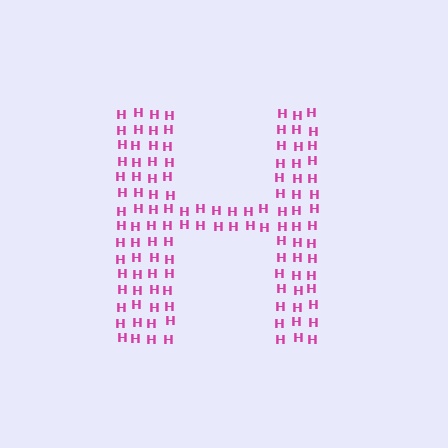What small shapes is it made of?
It is made of small letter H's.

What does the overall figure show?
The overall figure shows the letter H.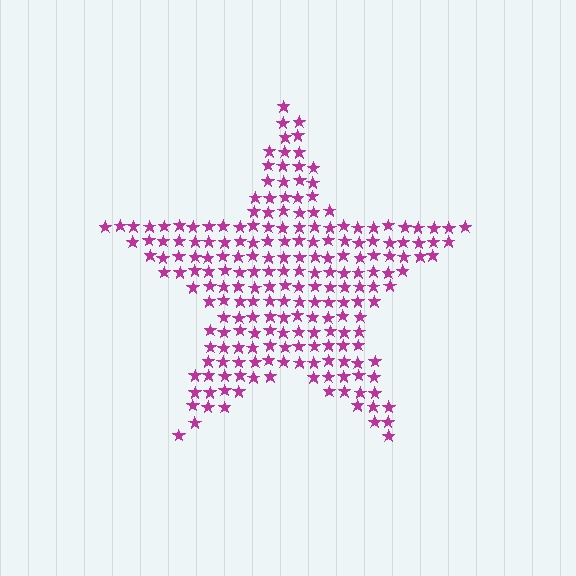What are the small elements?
The small elements are stars.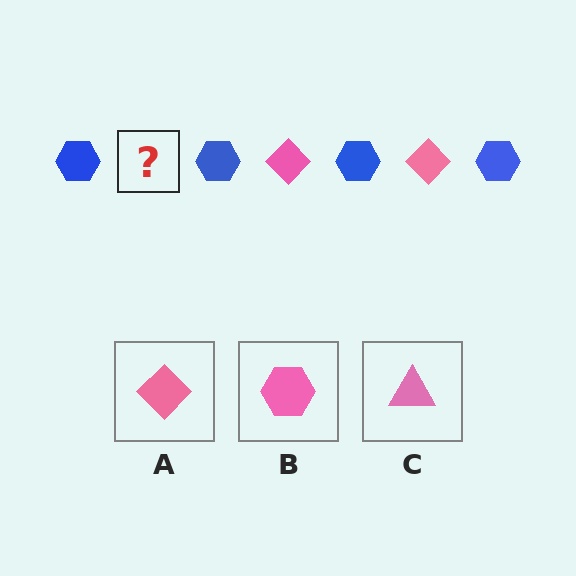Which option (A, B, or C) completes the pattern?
A.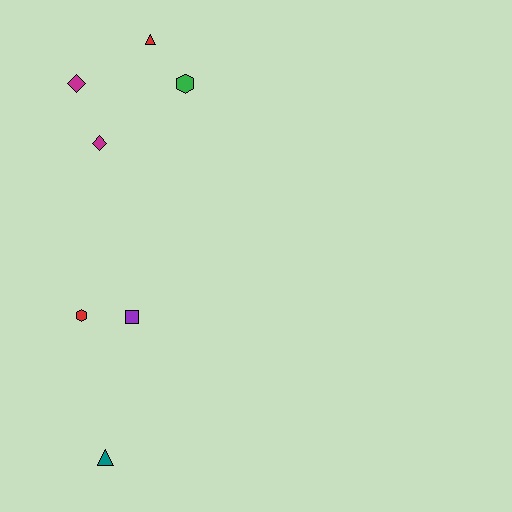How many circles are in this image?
There are no circles.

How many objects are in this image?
There are 7 objects.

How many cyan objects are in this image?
There are no cyan objects.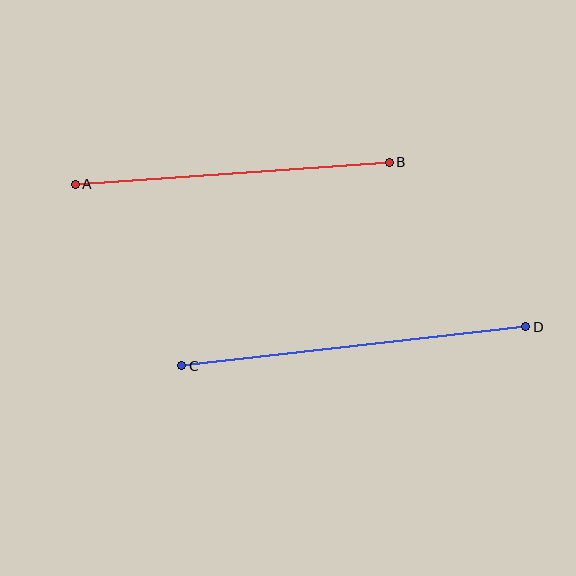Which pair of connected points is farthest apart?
Points C and D are farthest apart.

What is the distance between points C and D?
The distance is approximately 346 pixels.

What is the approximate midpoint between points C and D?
The midpoint is at approximately (354, 346) pixels.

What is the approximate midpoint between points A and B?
The midpoint is at approximately (232, 173) pixels.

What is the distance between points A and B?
The distance is approximately 315 pixels.